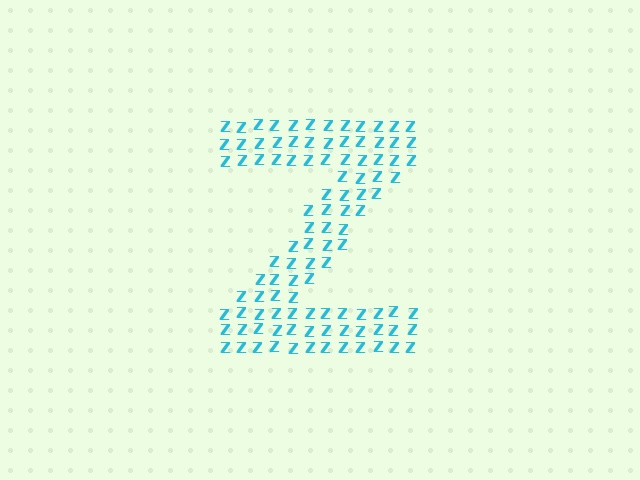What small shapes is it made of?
It is made of small letter Z's.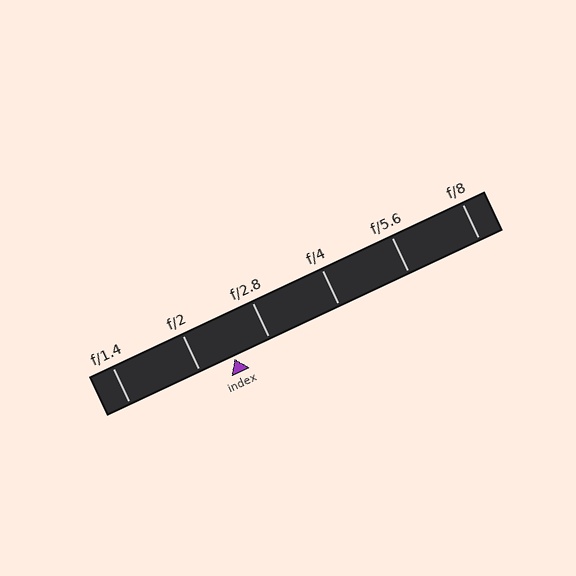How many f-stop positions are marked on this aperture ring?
There are 6 f-stop positions marked.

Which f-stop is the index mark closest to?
The index mark is closest to f/2.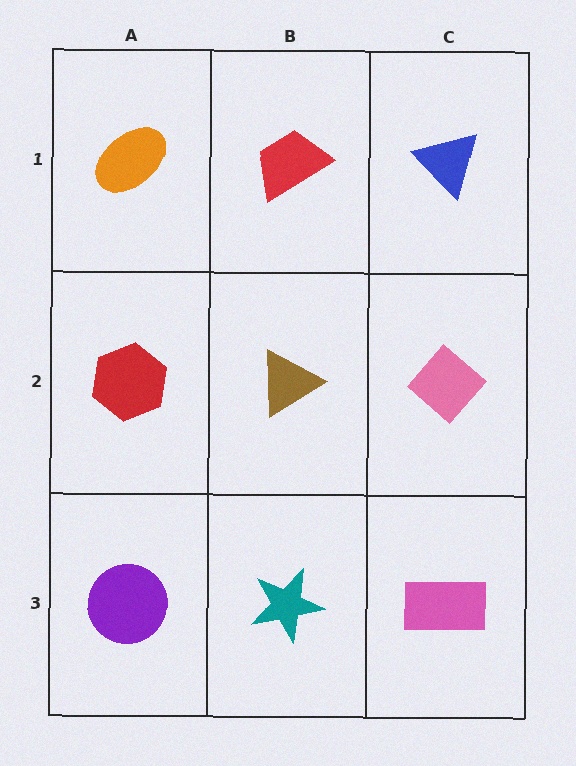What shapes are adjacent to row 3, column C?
A pink diamond (row 2, column C), a teal star (row 3, column B).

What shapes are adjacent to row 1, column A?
A red hexagon (row 2, column A), a red trapezoid (row 1, column B).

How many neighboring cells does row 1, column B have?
3.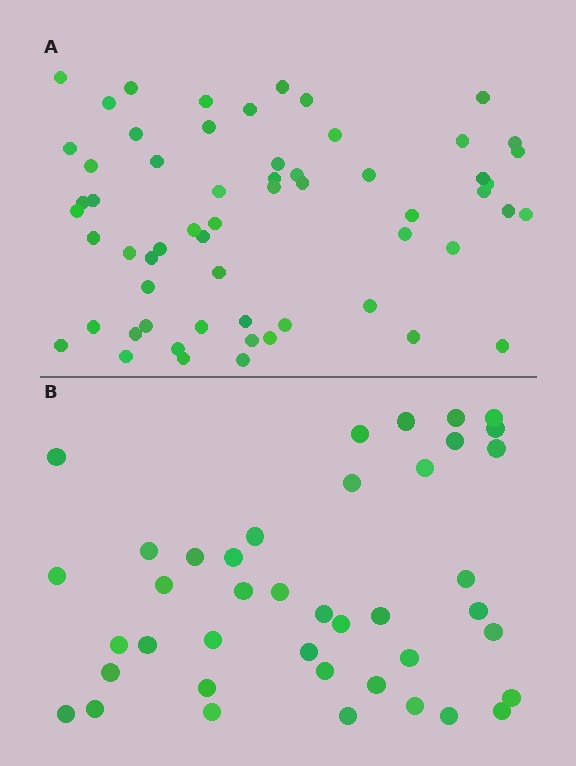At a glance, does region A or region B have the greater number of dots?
Region A (the top region) has more dots.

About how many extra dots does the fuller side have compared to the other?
Region A has approximately 20 more dots than region B.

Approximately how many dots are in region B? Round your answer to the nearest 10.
About 40 dots. (The exact count is 41, which rounds to 40.)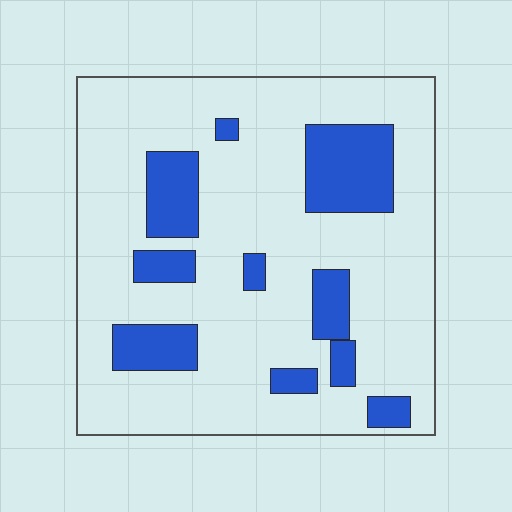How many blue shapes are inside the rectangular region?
10.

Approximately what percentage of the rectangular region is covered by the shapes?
Approximately 20%.